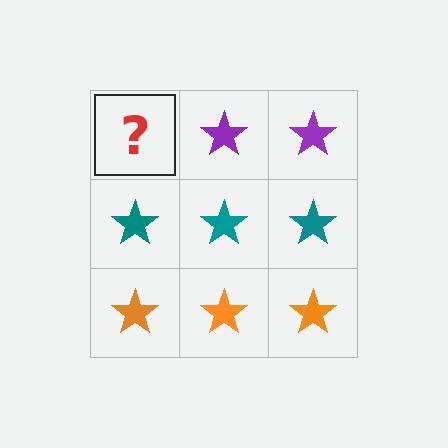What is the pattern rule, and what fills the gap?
The rule is that each row has a consistent color. The gap should be filled with a purple star.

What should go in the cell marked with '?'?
The missing cell should contain a purple star.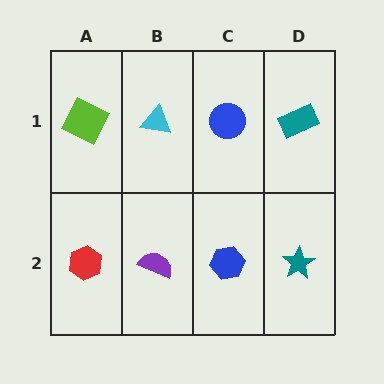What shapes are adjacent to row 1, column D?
A teal star (row 2, column D), a blue circle (row 1, column C).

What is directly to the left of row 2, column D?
A blue hexagon.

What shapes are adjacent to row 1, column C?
A blue hexagon (row 2, column C), a cyan triangle (row 1, column B), a teal rectangle (row 1, column D).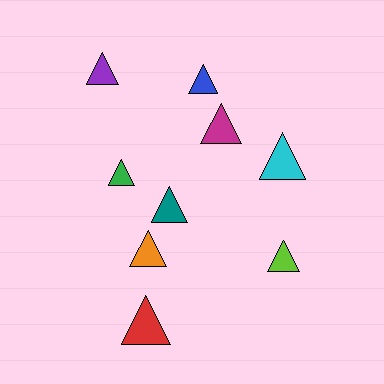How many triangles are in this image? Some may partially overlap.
There are 9 triangles.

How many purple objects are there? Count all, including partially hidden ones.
There is 1 purple object.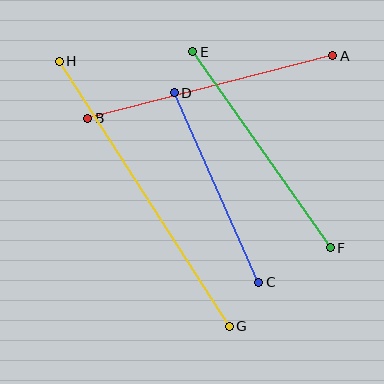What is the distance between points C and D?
The distance is approximately 207 pixels.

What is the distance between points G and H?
The distance is approximately 315 pixels.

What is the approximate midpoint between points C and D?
The midpoint is at approximately (216, 187) pixels.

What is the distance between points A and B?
The distance is approximately 253 pixels.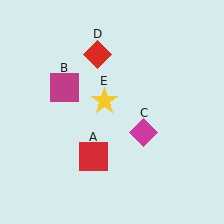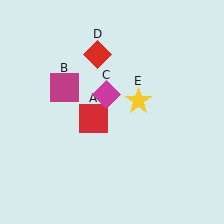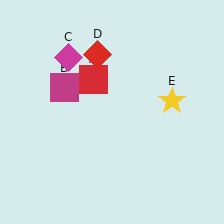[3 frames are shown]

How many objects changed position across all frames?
3 objects changed position: red square (object A), magenta diamond (object C), yellow star (object E).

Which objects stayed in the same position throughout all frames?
Magenta square (object B) and red diamond (object D) remained stationary.